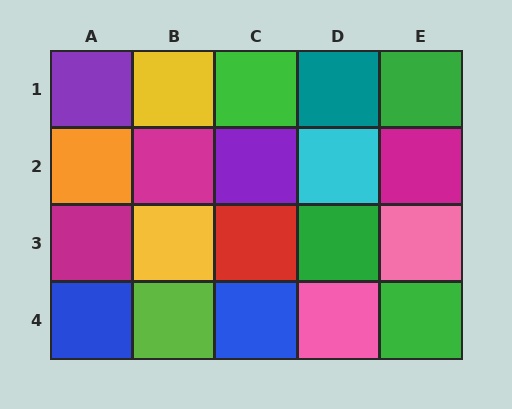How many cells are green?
4 cells are green.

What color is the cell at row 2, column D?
Cyan.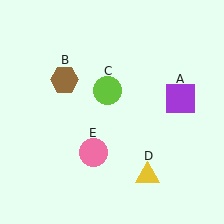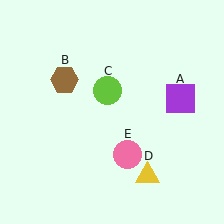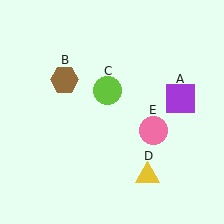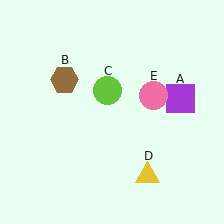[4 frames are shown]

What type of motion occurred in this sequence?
The pink circle (object E) rotated counterclockwise around the center of the scene.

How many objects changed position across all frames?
1 object changed position: pink circle (object E).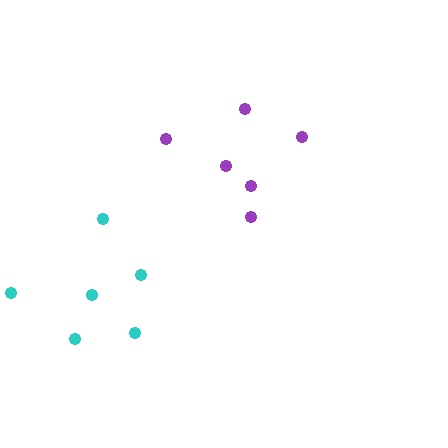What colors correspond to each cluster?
The clusters are colored: purple, cyan.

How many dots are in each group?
Group 1: 6 dots, Group 2: 6 dots (12 total).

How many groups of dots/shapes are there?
There are 2 groups.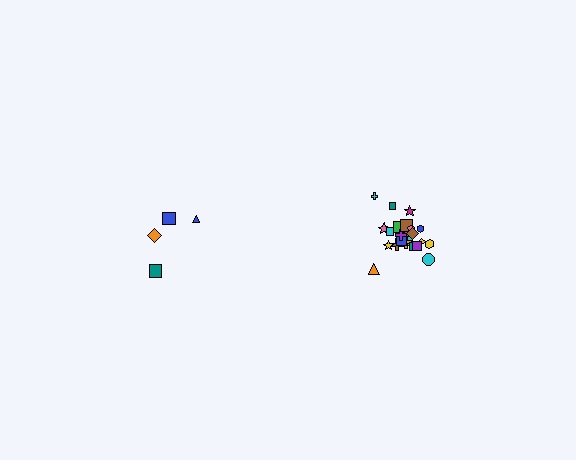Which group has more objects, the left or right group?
The right group.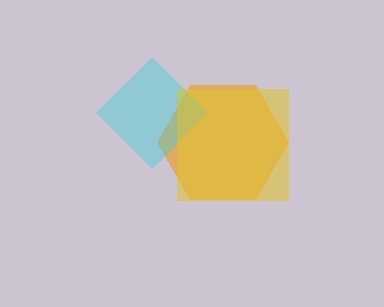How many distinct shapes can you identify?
There are 3 distinct shapes: an orange hexagon, a cyan diamond, a yellow square.